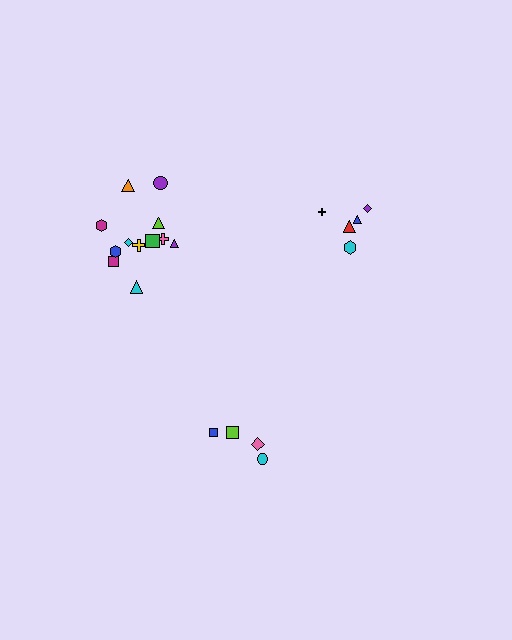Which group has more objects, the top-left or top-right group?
The top-left group.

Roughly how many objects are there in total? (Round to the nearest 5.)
Roughly 20 objects in total.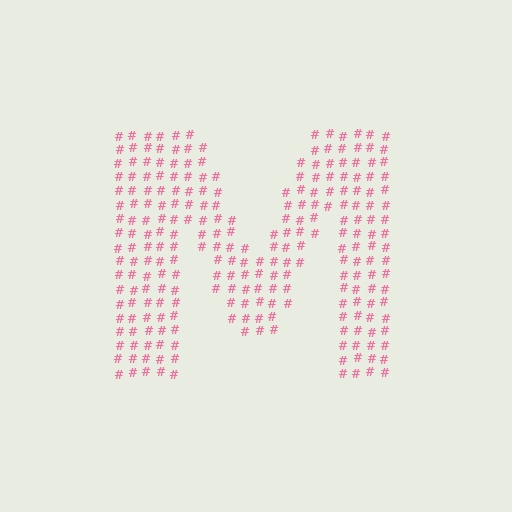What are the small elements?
The small elements are hash symbols.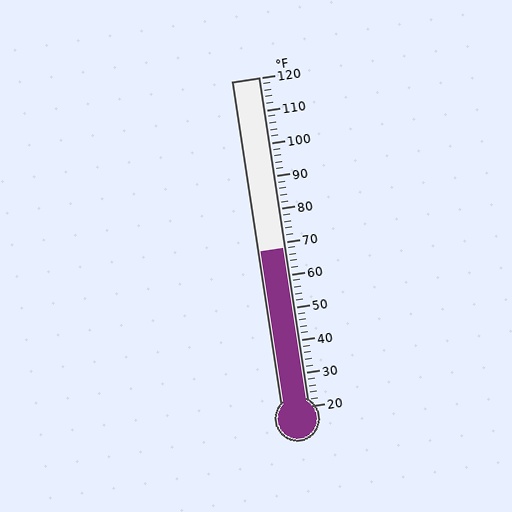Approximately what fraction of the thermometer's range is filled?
The thermometer is filled to approximately 50% of its range.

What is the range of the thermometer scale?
The thermometer scale ranges from 20°F to 120°F.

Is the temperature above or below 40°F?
The temperature is above 40°F.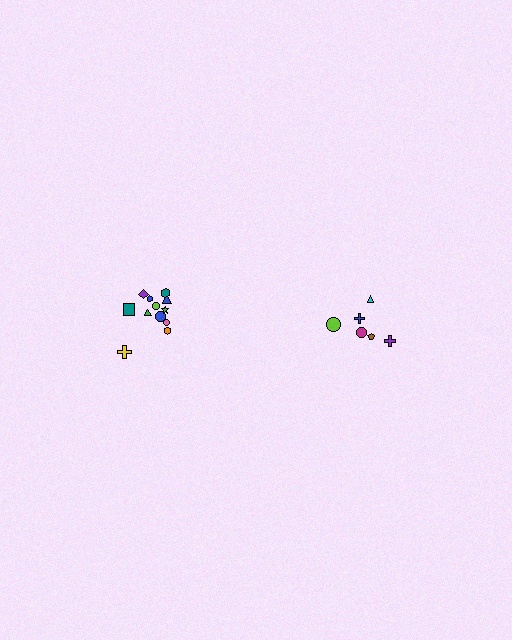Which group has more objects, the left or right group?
The left group.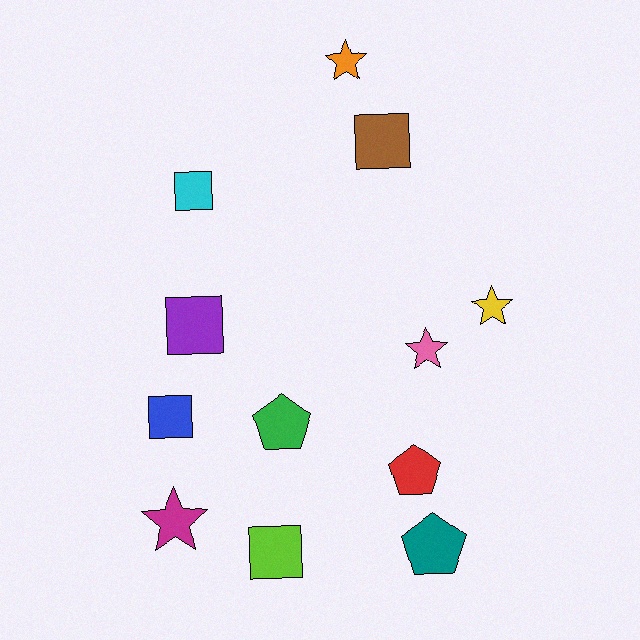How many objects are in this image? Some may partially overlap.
There are 12 objects.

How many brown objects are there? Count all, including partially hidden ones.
There is 1 brown object.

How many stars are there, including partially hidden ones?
There are 4 stars.